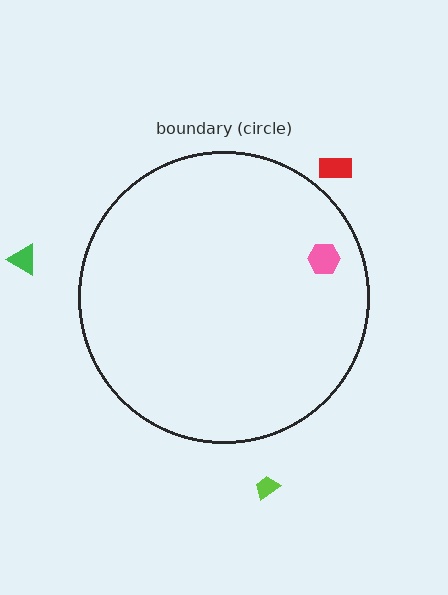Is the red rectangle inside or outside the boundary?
Outside.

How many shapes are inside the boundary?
1 inside, 3 outside.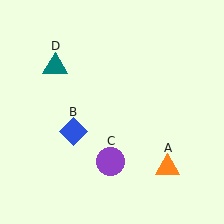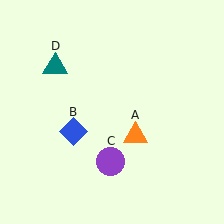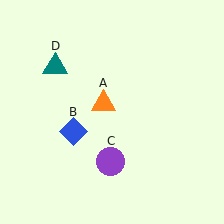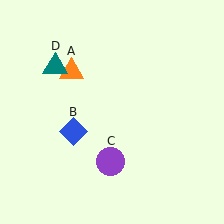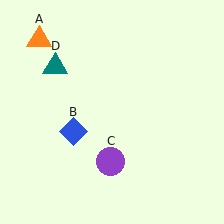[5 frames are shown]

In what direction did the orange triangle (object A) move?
The orange triangle (object A) moved up and to the left.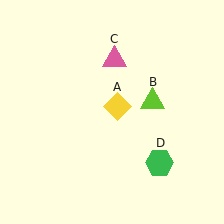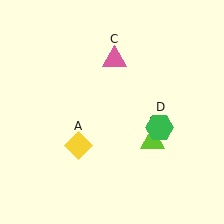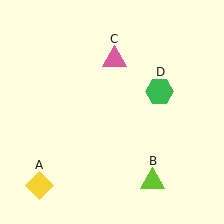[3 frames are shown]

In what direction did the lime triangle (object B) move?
The lime triangle (object B) moved down.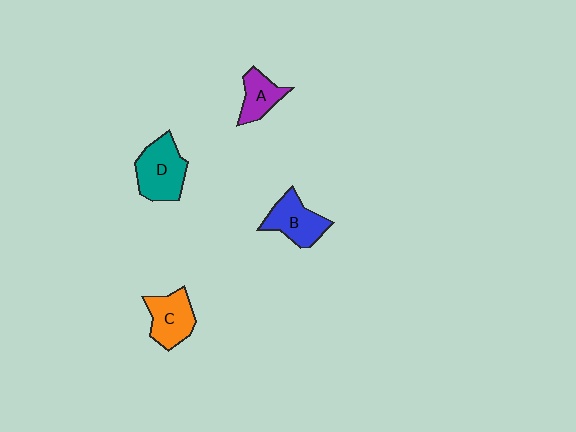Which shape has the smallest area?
Shape A (purple).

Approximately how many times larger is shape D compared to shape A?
Approximately 1.6 times.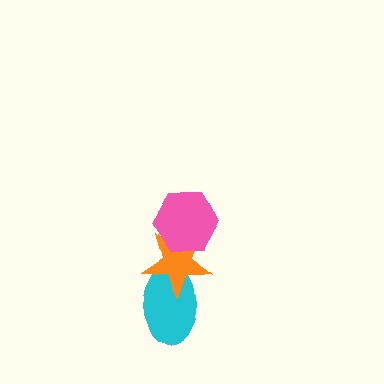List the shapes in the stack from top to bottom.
From top to bottom: the pink hexagon, the orange star, the cyan ellipse.